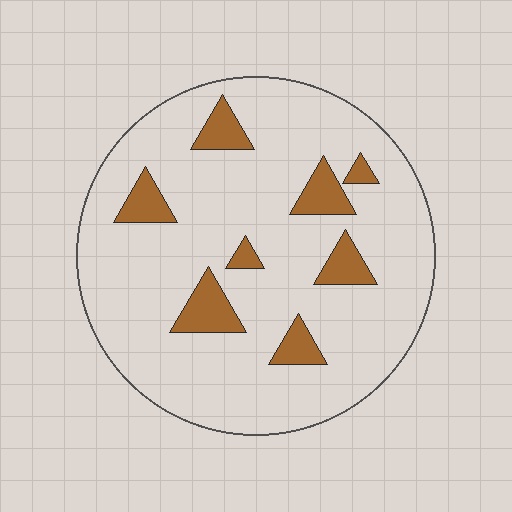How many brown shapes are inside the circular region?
8.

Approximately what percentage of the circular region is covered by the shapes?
Approximately 15%.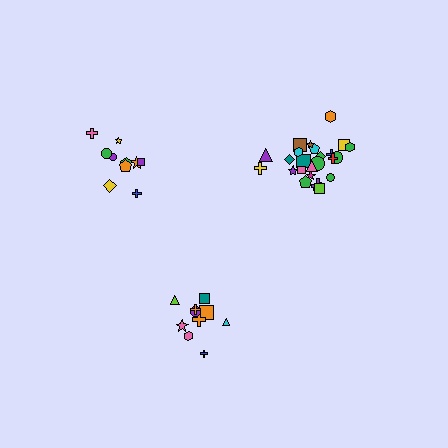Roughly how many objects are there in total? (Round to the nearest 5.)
Roughly 45 objects in total.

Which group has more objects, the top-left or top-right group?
The top-right group.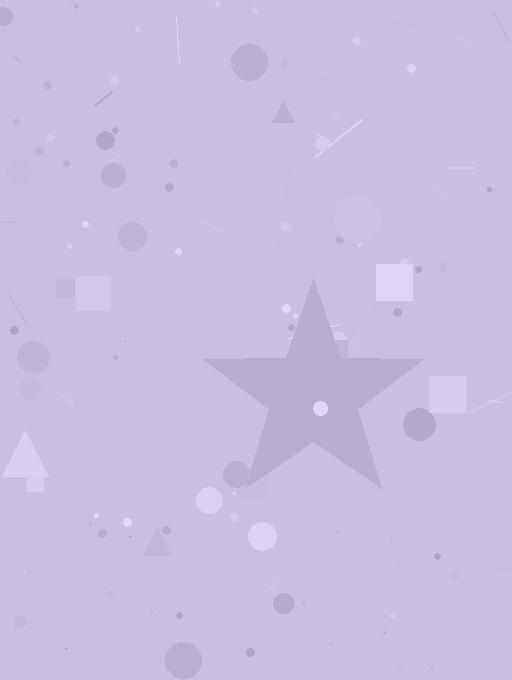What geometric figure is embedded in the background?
A star is embedded in the background.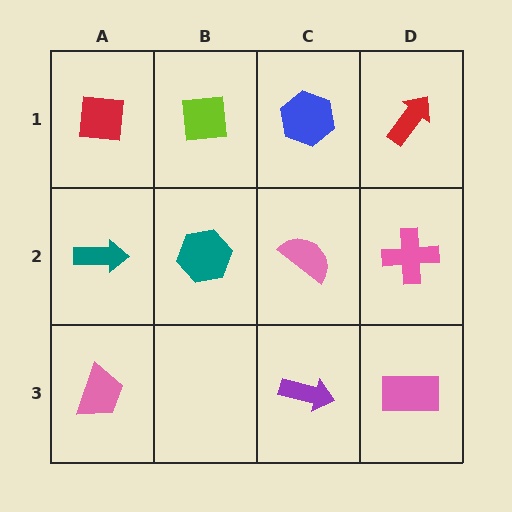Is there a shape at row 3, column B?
No, that cell is empty.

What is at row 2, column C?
A pink semicircle.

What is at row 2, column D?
A pink cross.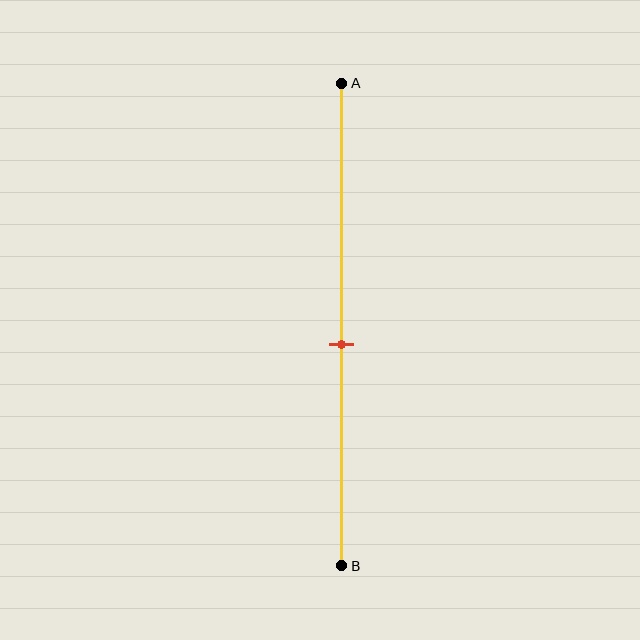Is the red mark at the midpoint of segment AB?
No, the mark is at about 55% from A, not at the 50% midpoint.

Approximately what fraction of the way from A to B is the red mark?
The red mark is approximately 55% of the way from A to B.